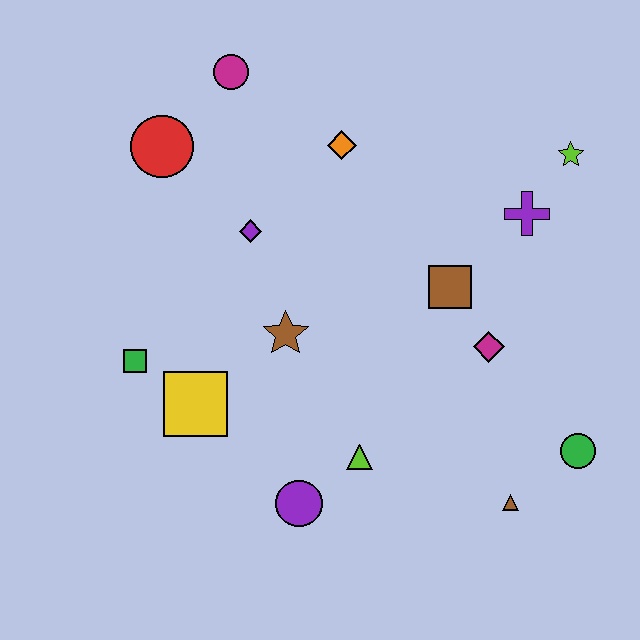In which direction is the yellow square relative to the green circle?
The yellow square is to the left of the green circle.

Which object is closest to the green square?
The yellow square is closest to the green square.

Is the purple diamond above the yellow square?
Yes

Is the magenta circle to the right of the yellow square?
Yes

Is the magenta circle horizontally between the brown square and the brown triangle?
No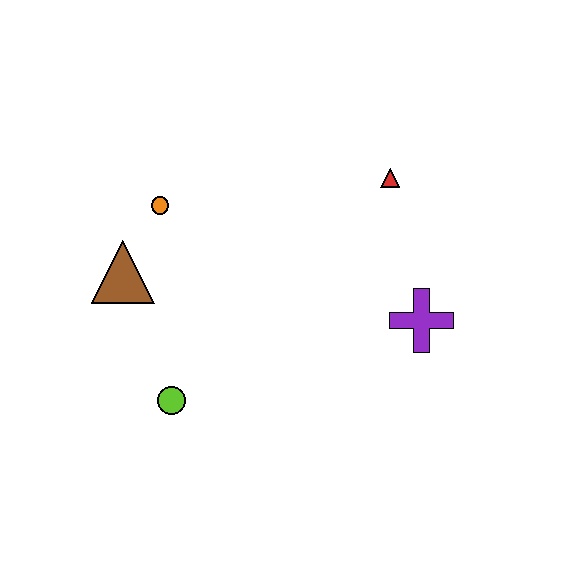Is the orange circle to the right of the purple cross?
No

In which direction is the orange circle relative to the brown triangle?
The orange circle is above the brown triangle.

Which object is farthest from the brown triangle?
The purple cross is farthest from the brown triangle.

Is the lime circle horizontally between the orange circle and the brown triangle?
No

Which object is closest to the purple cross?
The red triangle is closest to the purple cross.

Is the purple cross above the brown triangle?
No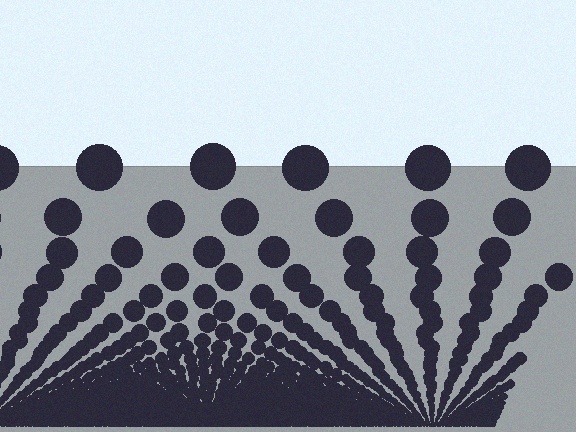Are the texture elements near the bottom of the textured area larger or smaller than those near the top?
Smaller. The gradient is inverted — elements near the bottom are smaller and denser.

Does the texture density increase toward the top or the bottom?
Density increases toward the bottom.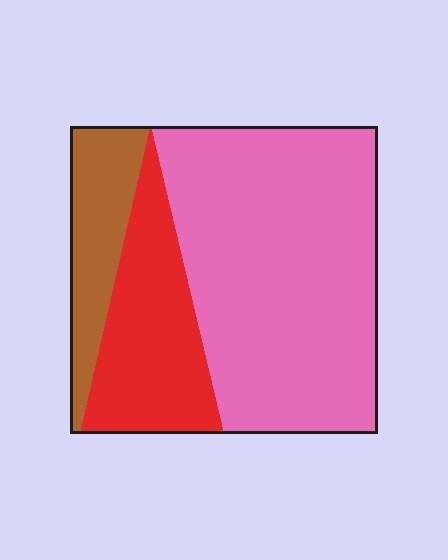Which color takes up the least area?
Brown, at roughly 15%.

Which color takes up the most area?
Pink, at roughly 60%.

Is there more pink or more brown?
Pink.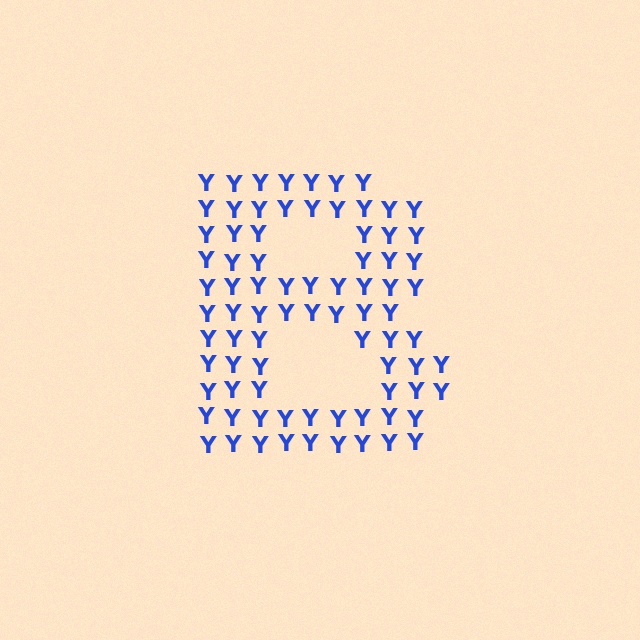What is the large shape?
The large shape is the letter B.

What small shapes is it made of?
It is made of small letter Y's.